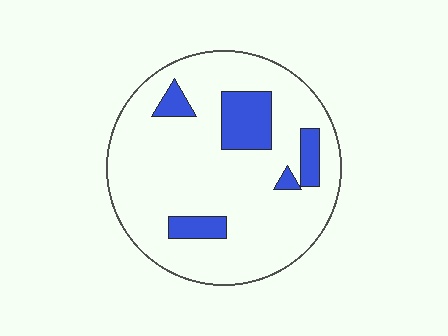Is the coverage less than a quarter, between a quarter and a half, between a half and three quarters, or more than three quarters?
Less than a quarter.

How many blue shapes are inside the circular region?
5.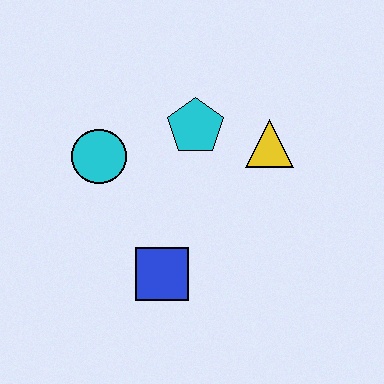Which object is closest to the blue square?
The cyan circle is closest to the blue square.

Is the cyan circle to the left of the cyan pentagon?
Yes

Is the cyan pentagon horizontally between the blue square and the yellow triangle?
Yes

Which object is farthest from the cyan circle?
The yellow triangle is farthest from the cyan circle.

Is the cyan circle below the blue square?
No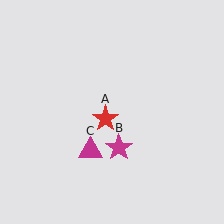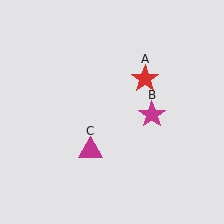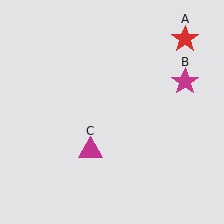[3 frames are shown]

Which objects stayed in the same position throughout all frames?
Magenta triangle (object C) remained stationary.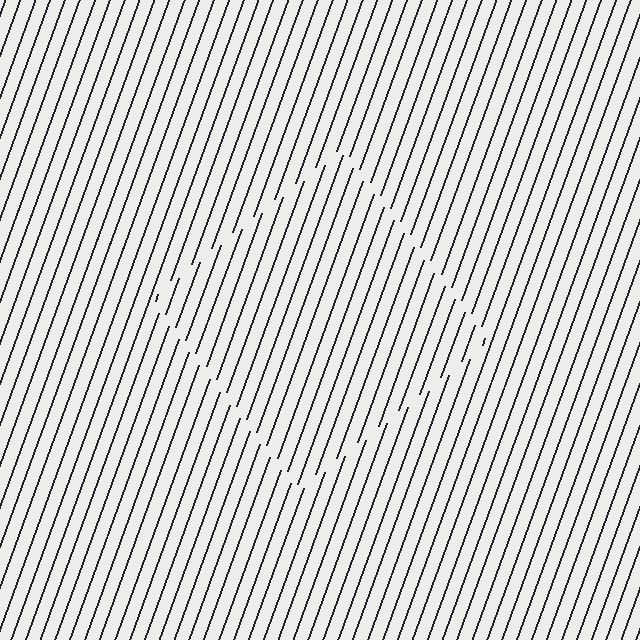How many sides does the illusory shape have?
4 sides — the line-ends trace a square.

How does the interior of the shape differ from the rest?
The interior of the shape contains the same grating, shifted by half a period — the contour is defined by the phase discontinuity where line-ends from the inner and outer gratings abut.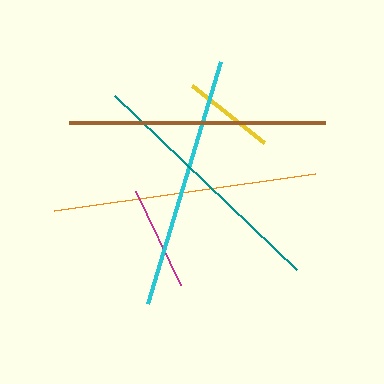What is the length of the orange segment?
The orange segment is approximately 264 pixels long.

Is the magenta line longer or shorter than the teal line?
The teal line is longer than the magenta line.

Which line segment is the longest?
The orange line is the longest at approximately 264 pixels.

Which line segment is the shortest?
The yellow line is the shortest at approximately 92 pixels.